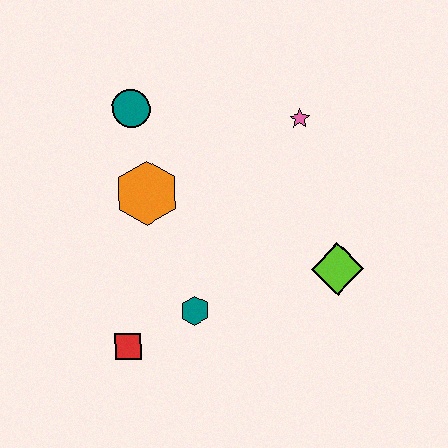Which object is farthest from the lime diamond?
The teal circle is farthest from the lime diamond.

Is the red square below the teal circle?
Yes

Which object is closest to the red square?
The teal hexagon is closest to the red square.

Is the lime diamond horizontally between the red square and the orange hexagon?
No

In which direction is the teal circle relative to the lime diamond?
The teal circle is to the left of the lime diamond.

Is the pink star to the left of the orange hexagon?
No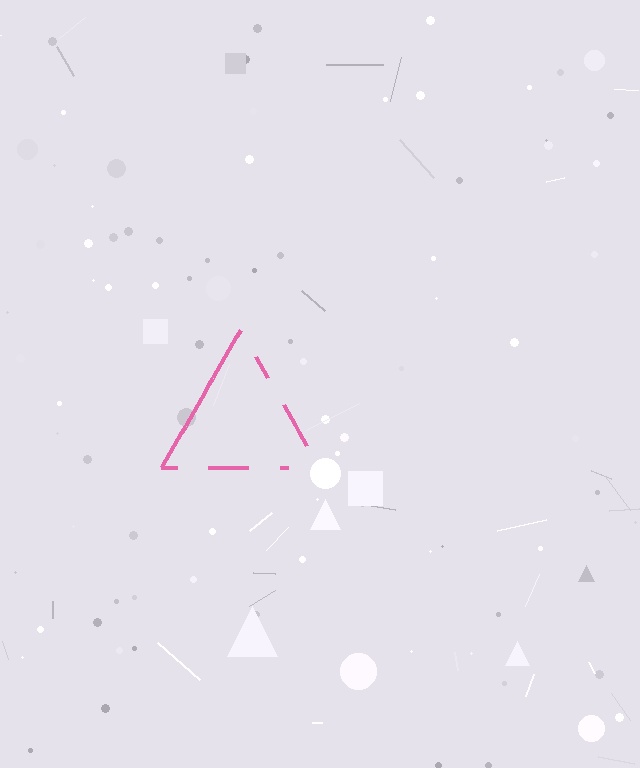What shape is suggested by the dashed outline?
The dashed outline suggests a triangle.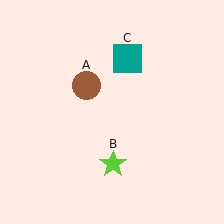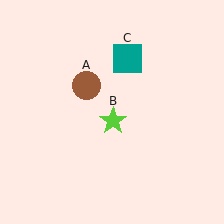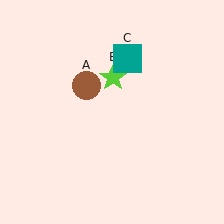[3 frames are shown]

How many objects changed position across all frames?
1 object changed position: lime star (object B).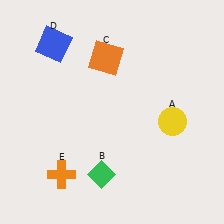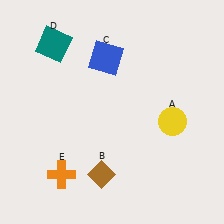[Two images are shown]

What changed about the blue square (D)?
In Image 1, D is blue. In Image 2, it changed to teal.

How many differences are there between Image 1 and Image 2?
There are 3 differences between the two images.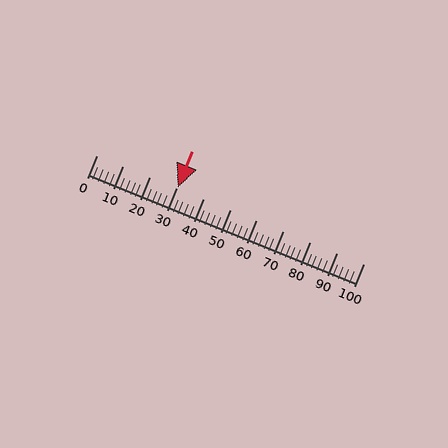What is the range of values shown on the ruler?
The ruler shows values from 0 to 100.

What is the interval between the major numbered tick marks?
The major tick marks are spaced 10 units apart.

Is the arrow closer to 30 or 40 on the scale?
The arrow is closer to 30.